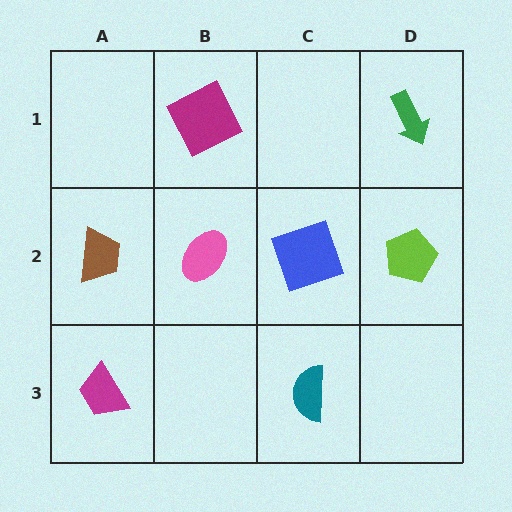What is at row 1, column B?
A magenta square.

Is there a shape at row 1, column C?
No, that cell is empty.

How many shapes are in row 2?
4 shapes.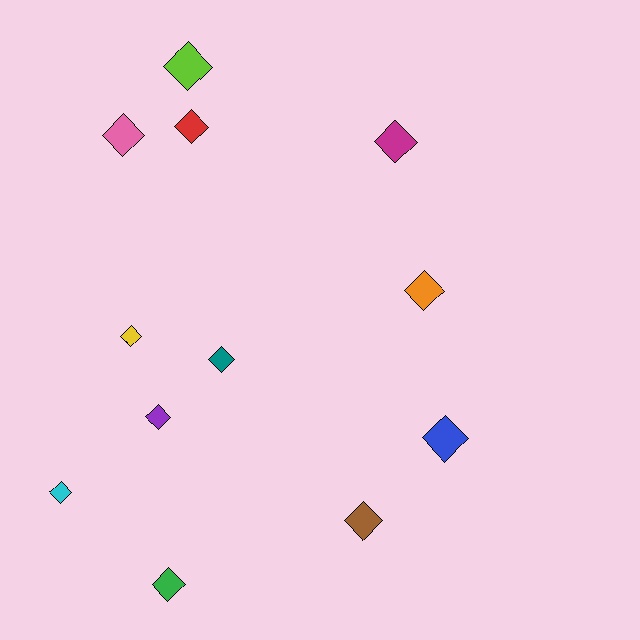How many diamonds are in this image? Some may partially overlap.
There are 12 diamonds.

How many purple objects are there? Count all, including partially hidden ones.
There is 1 purple object.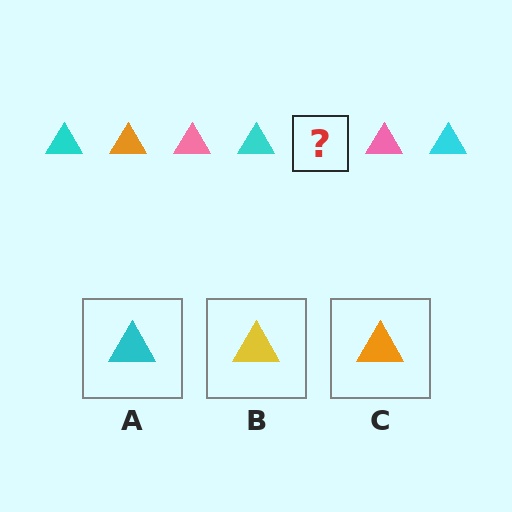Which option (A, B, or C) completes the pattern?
C.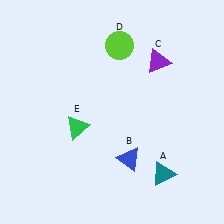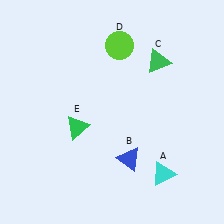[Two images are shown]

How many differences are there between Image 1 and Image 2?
There are 2 differences between the two images.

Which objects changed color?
A changed from teal to cyan. C changed from purple to green.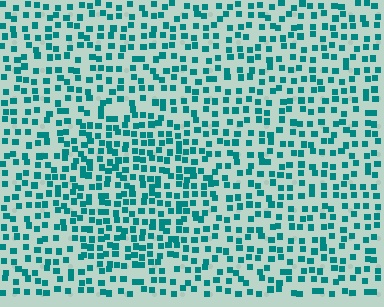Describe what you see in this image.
The image contains small teal elements arranged at two different densities. A circle-shaped region is visible where the elements are more densely packed than the surrounding area.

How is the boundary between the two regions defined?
The boundary is defined by a change in element density (approximately 1.5x ratio). All elements are the same color, size, and shape.